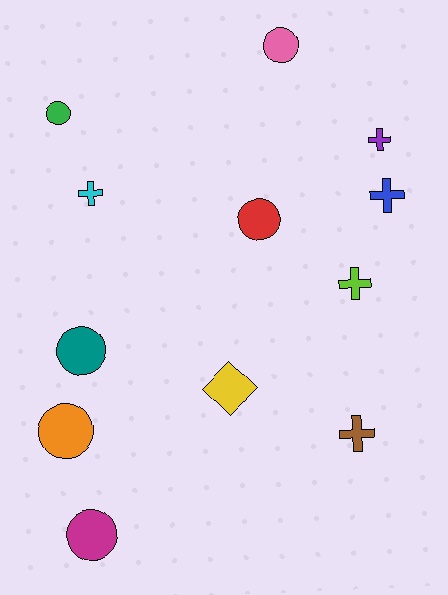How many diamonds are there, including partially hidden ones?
There is 1 diamond.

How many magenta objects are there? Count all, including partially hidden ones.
There is 1 magenta object.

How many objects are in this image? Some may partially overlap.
There are 12 objects.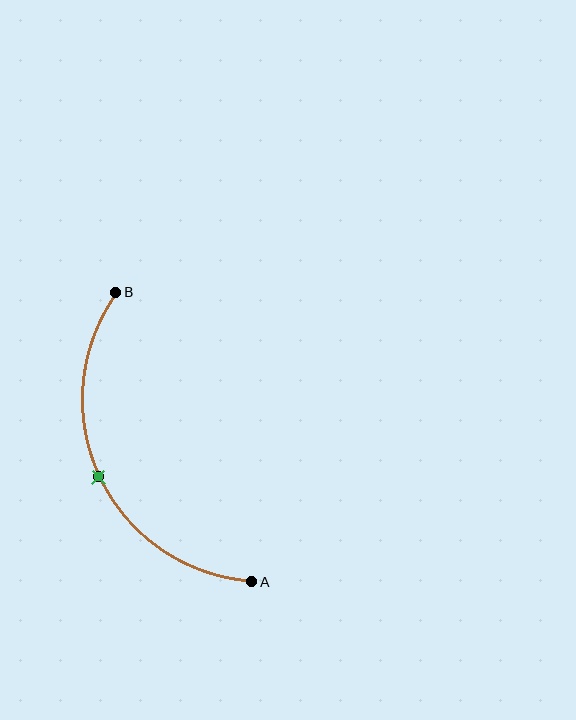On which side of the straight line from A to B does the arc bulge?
The arc bulges to the left of the straight line connecting A and B.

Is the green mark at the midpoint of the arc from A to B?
Yes. The green mark lies on the arc at equal arc-length from both A and B — it is the arc midpoint.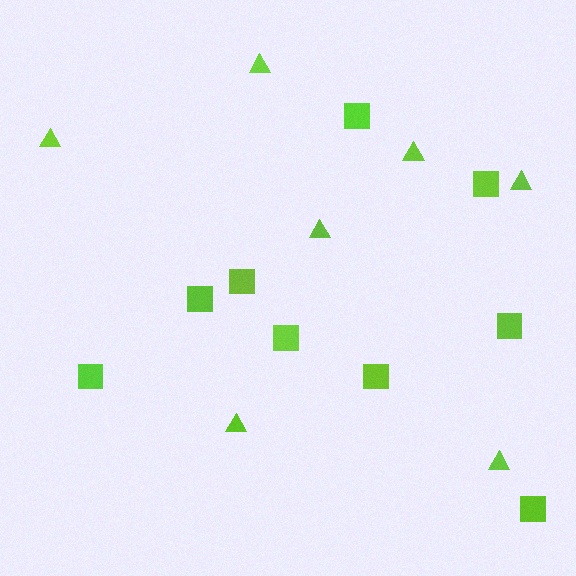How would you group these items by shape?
There are 2 groups: one group of triangles (7) and one group of squares (9).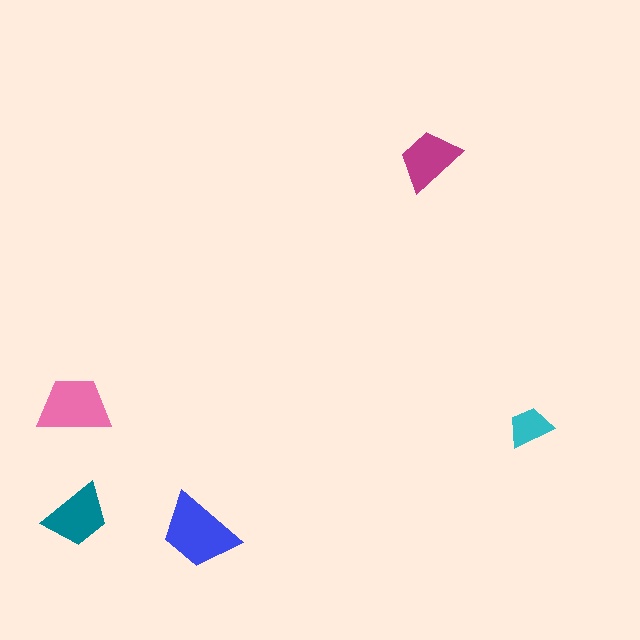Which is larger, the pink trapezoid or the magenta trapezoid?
The pink one.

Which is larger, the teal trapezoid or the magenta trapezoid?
The teal one.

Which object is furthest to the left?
The pink trapezoid is leftmost.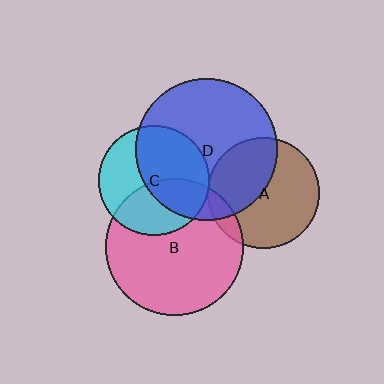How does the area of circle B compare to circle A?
Approximately 1.5 times.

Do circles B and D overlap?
Yes.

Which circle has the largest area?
Circle D (blue).